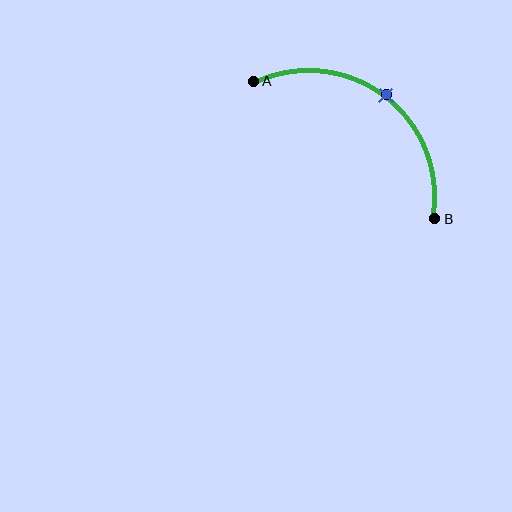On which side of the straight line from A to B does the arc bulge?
The arc bulges above and to the right of the straight line connecting A and B.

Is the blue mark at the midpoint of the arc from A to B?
Yes. The blue mark lies on the arc at equal arc-length from both A and B — it is the arc midpoint.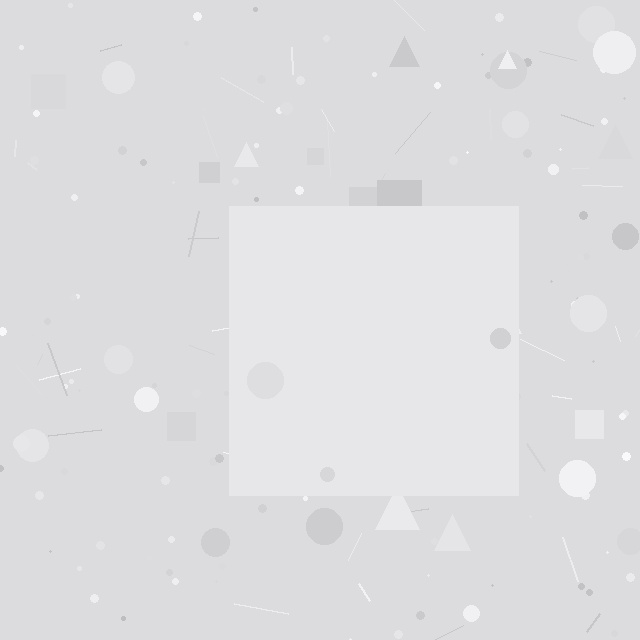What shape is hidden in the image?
A square is hidden in the image.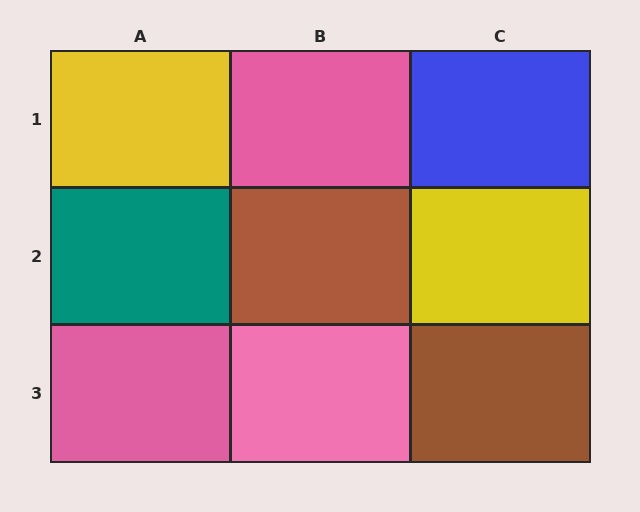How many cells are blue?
1 cell is blue.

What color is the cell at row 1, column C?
Blue.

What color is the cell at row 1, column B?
Pink.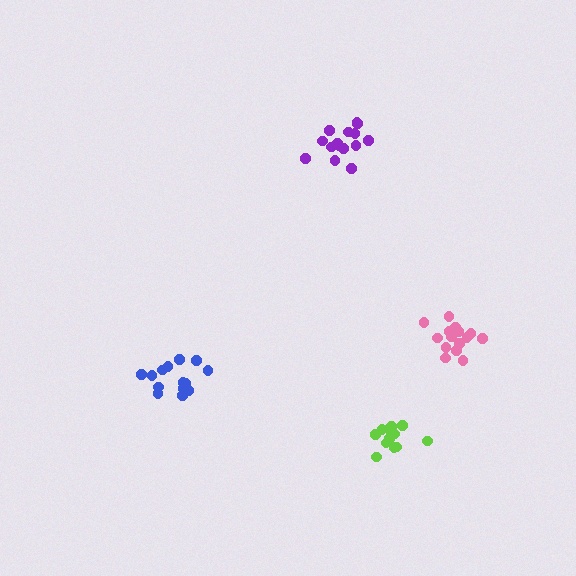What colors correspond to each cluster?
The clusters are colored: purple, pink, blue, lime.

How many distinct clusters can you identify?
There are 4 distinct clusters.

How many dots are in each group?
Group 1: 15 dots, Group 2: 16 dots, Group 3: 14 dots, Group 4: 12 dots (57 total).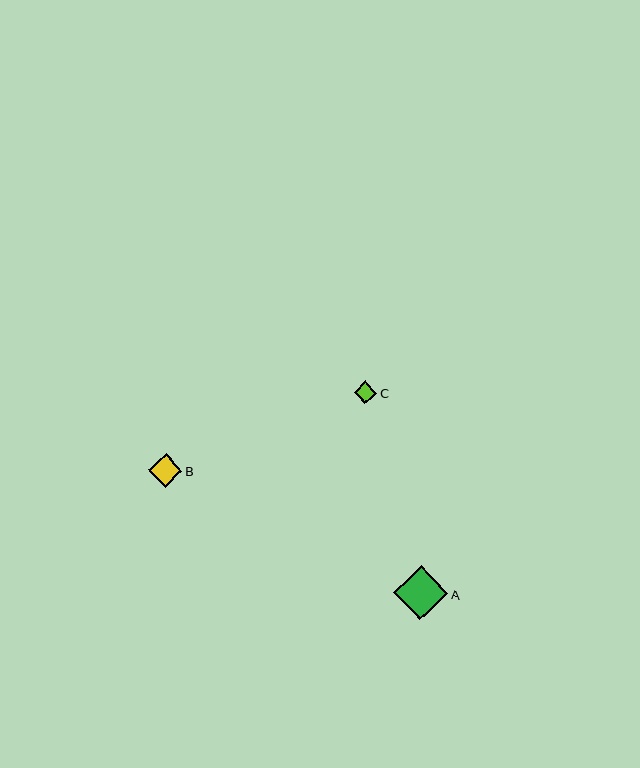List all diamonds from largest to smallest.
From largest to smallest: A, B, C.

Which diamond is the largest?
Diamond A is the largest with a size of approximately 54 pixels.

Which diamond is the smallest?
Diamond C is the smallest with a size of approximately 22 pixels.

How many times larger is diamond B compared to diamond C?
Diamond B is approximately 1.5 times the size of diamond C.